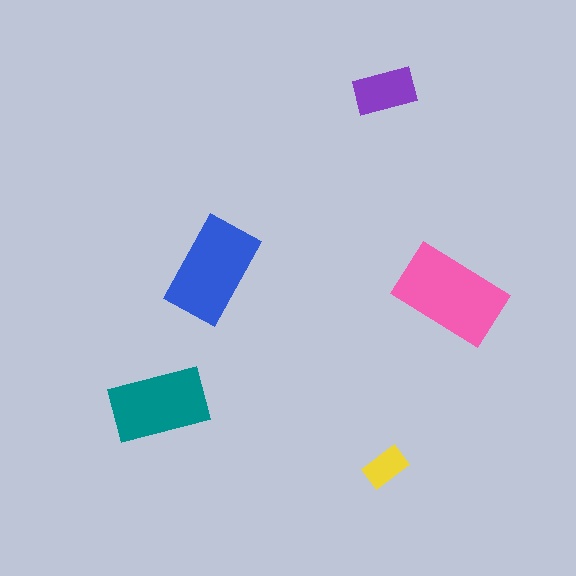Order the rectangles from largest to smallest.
the pink one, the blue one, the teal one, the purple one, the yellow one.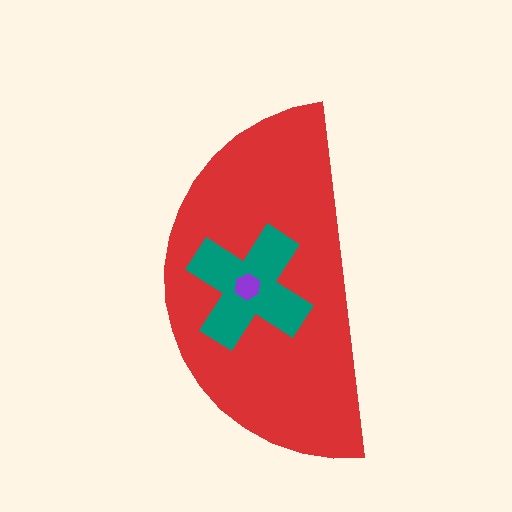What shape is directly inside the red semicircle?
The teal cross.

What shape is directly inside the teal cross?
The purple hexagon.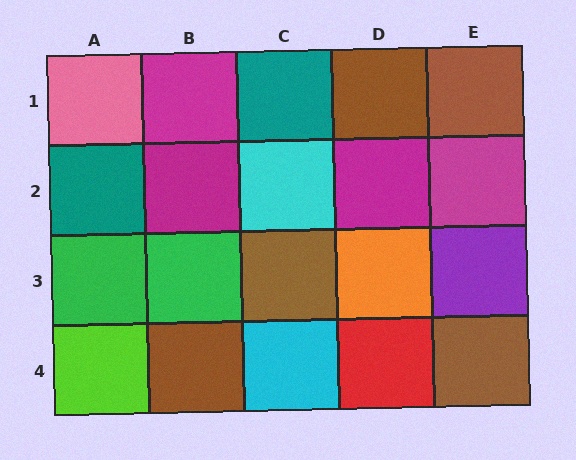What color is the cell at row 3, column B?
Green.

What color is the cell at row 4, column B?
Brown.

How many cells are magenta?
4 cells are magenta.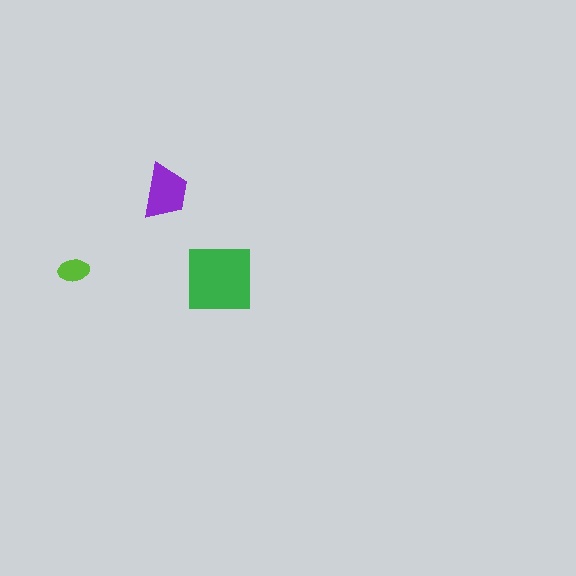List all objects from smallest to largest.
The lime ellipse, the purple trapezoid, the green square.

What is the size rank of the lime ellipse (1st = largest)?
3rd.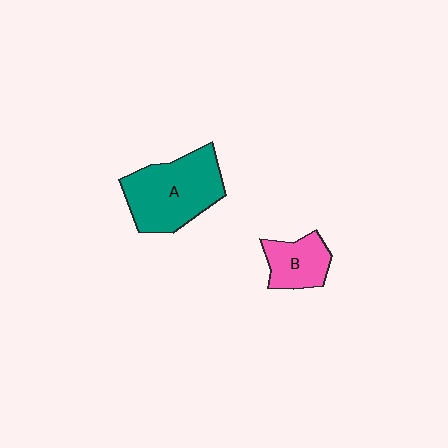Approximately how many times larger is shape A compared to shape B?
Approximately 2.0 times.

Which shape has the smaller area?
Shape B (pink).